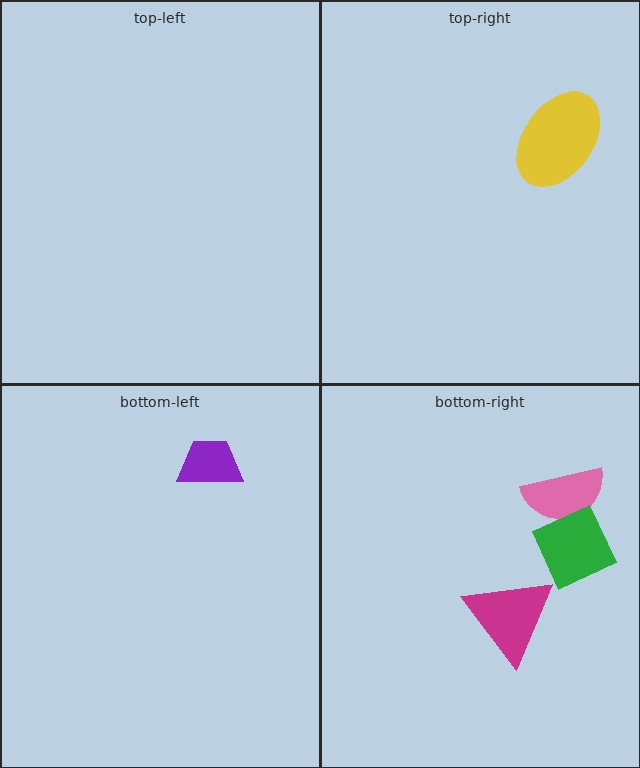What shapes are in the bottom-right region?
The pink semicircle, the green diamond, the magenta triangle.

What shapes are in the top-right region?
The yellow ellipse.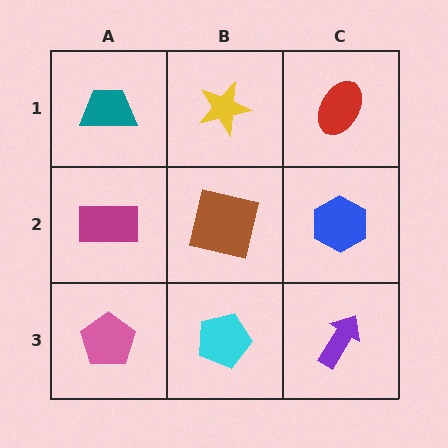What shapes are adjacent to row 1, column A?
A magenta rectangle (row 2, column A), a yellow star (row 1, column B).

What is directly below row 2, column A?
A pink pentagon.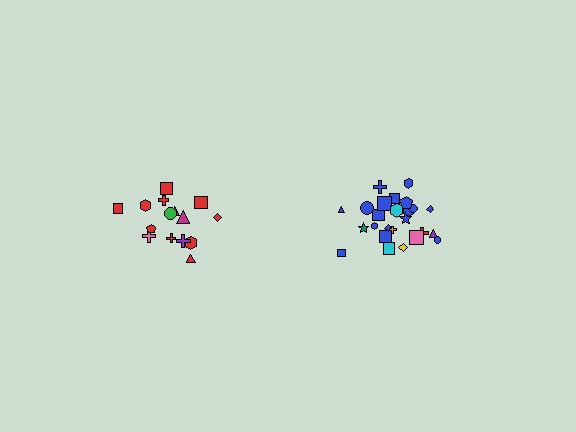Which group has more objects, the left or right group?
The right group.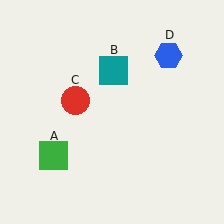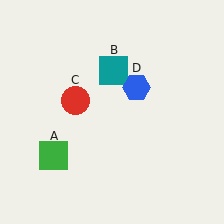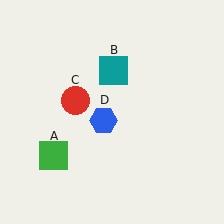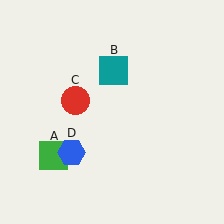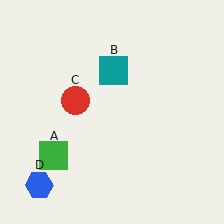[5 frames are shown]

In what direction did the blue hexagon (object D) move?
The blue hexagon (object D) moved down and to the left.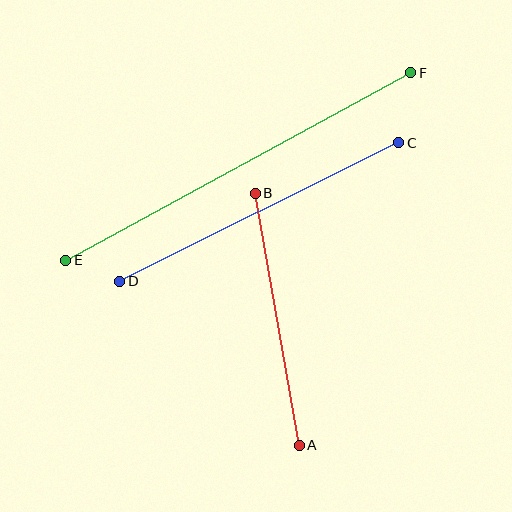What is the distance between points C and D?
The distance is approximately 312 pixels.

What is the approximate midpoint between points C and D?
The midpoint is at approximately (259, 212) pixels.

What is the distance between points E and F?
The distance is approximately 393 pixels.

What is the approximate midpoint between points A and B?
The midpoint is at approximately (277, 319) pixels.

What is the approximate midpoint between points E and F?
The midpoint is at approximately (238, 166) pixels.